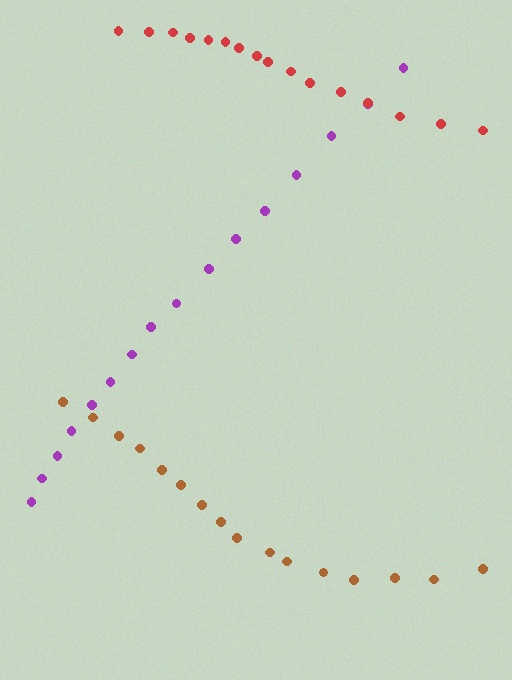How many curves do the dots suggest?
There are 3 distinct paths.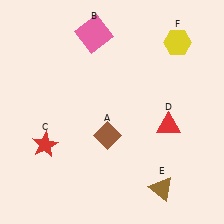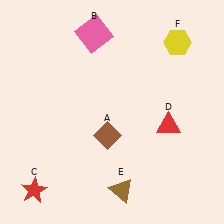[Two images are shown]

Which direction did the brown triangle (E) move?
The brown triangle (E) moved left.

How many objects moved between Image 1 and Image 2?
2 objects moved between the two images.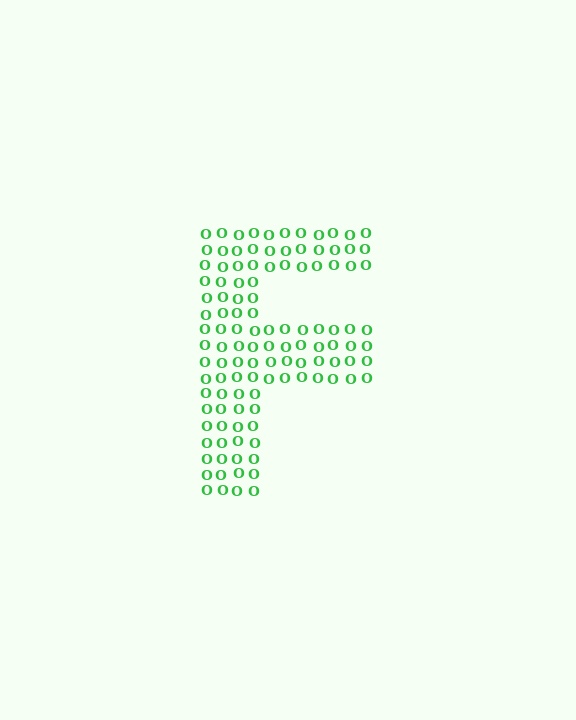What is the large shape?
The large shape is the letter F.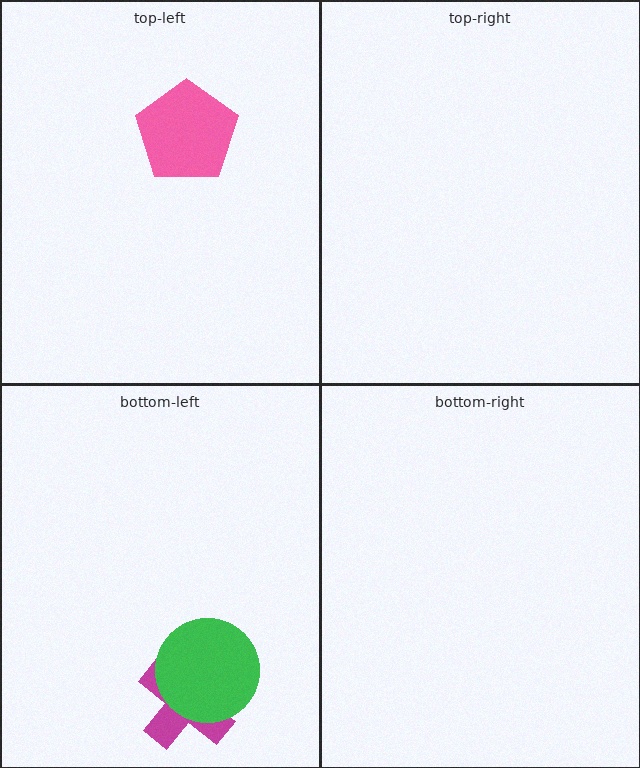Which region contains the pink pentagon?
The top-left region.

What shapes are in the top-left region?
The pink pentagon.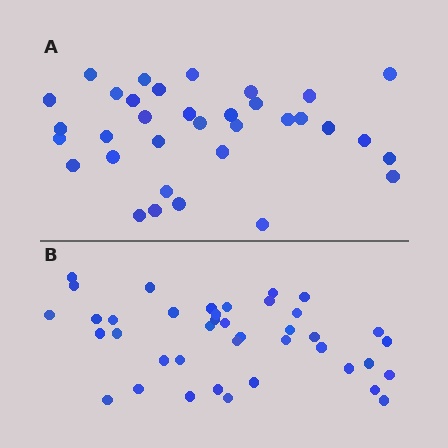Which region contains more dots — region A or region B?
Region B (the bottom region) has more dots.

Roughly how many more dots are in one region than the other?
Region B has about 6 more dots than region A.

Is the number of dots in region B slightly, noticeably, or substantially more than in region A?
Region B has only slightly more — the two regions are fairly close. The ratio is roughly 1.2 to 1.